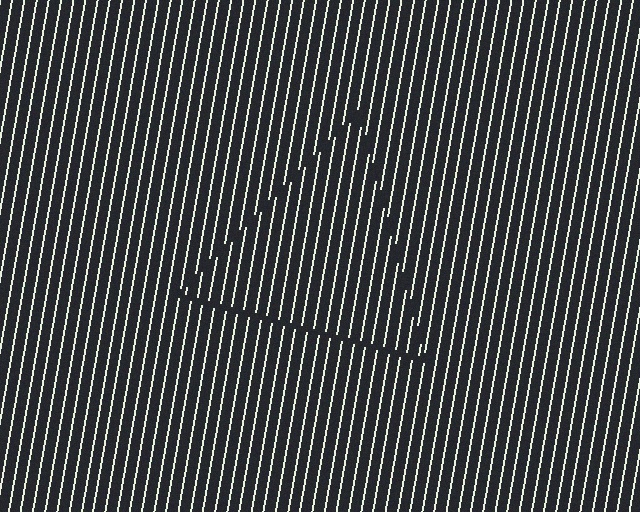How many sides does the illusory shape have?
3 sides — the line-ends trace a triangle.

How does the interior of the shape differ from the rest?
The interior of the shape contains the same grating, shifted by half a period — the contour is defined by the phase discontinuity where line-ends from the inner and outer gratings abut.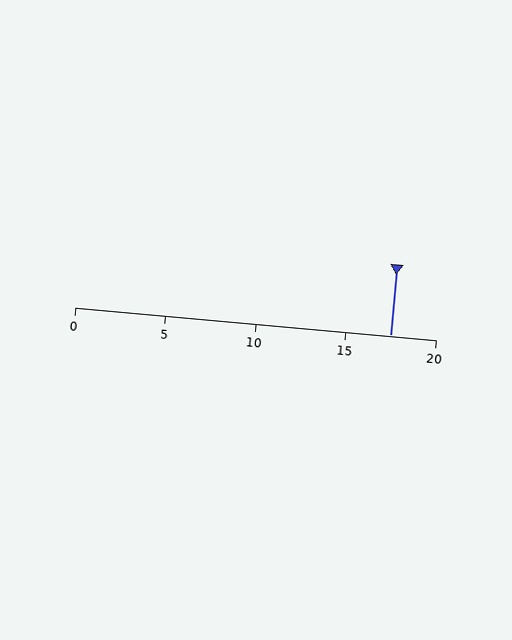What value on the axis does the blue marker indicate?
The marker indicates approximately 17.5.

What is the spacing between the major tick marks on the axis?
The major ticks are spaced 5 apart.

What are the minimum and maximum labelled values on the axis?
The axis runs from 0 to 20.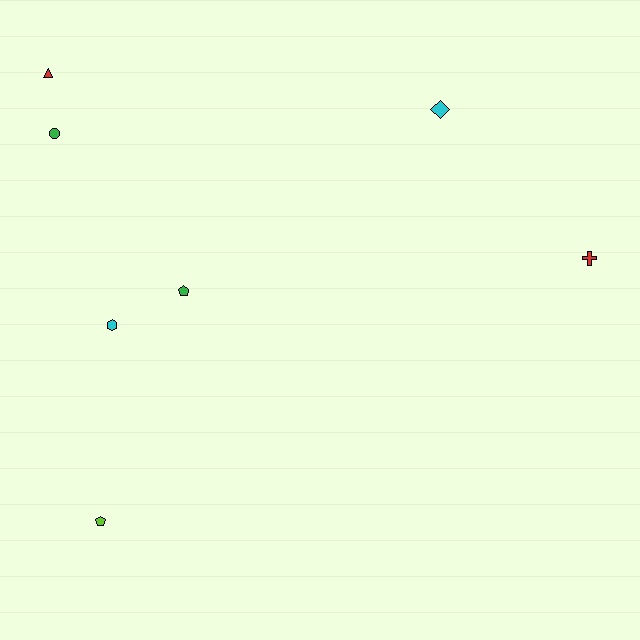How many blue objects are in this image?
There are no blue objects.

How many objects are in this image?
There are 7 objects.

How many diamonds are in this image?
There is 1 diamond.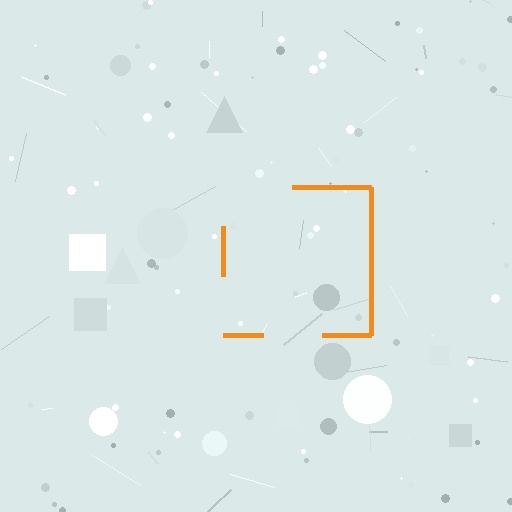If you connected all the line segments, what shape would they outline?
They would outline a square.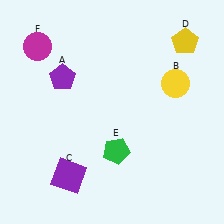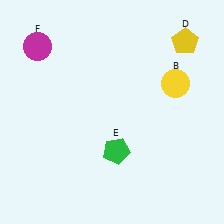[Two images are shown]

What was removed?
The purple pentagon (A), the purple square (C) were removed in Image 2.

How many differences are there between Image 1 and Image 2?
There are 2 differences between the two images.